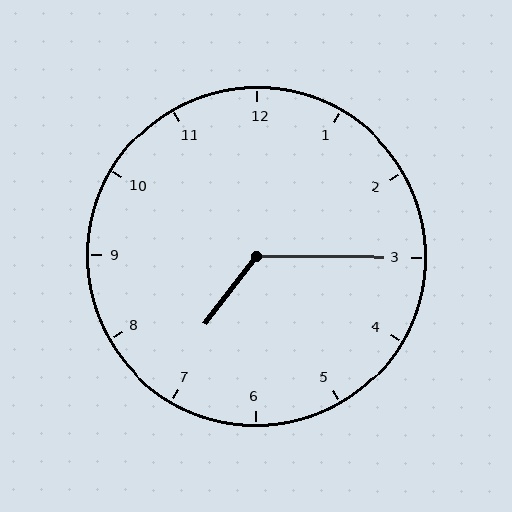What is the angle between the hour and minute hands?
Approximately 128 degrees.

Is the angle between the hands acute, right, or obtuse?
It is obtuse.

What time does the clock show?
7:15.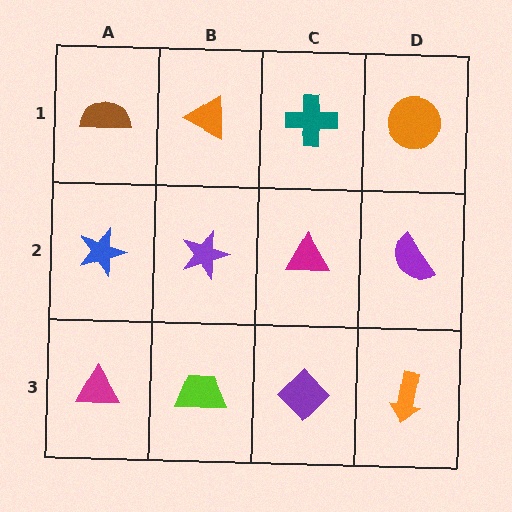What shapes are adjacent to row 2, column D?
An orange circle (row 1, column D), an orange arrow (row 3, column D), a magenta triangle (row 2, column C).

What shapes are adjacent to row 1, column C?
A magenta triangle (row 2, column C), an orange triangle (row 1, column B), an orange circle (row 1, column D).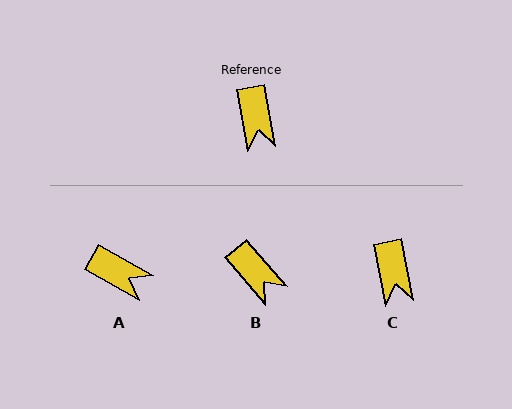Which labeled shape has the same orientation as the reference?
C.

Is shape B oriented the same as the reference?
No, it is off by about 30 degrees.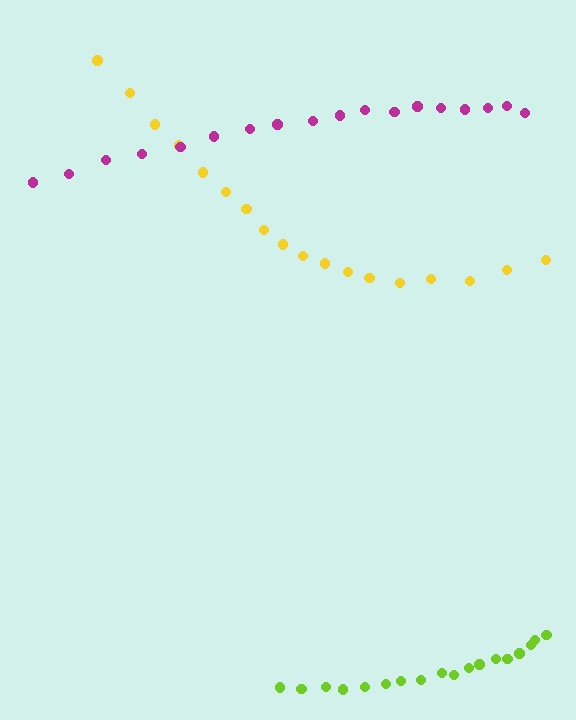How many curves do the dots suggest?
There are 3 distinct paths.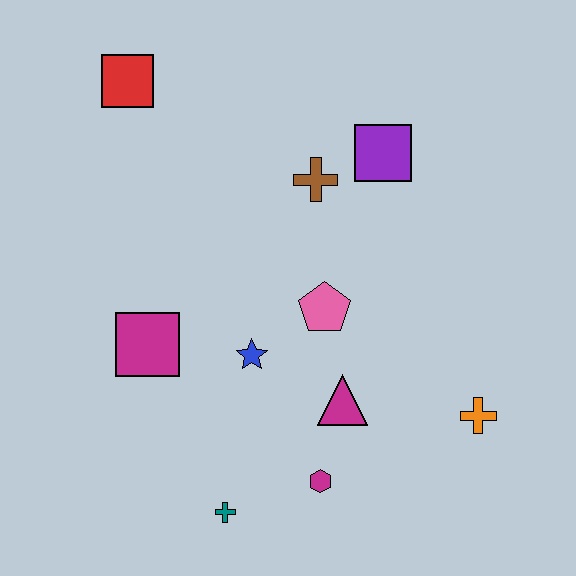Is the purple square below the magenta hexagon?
No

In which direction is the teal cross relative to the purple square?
The teal cross is below the purple square.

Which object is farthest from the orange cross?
The red square is farthest from the orange cross.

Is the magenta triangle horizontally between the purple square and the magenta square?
Yes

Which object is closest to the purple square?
The brown cross is closest to the purple square.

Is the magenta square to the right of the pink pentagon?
No